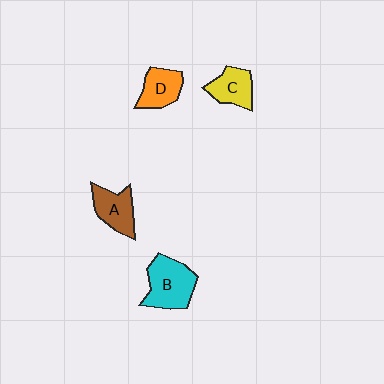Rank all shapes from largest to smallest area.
From largest to smallest: B (cyan), A (brown), D (orange), C (yellow).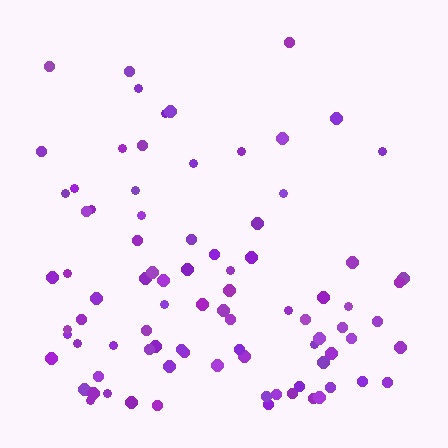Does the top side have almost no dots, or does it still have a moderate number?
Still a moderate number, just noticeably fewer than the bottom.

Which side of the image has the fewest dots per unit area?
The top.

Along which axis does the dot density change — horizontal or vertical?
Vertical.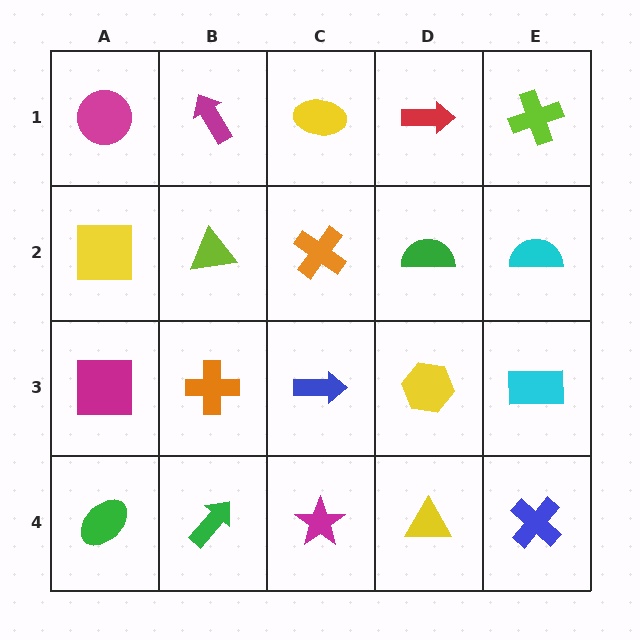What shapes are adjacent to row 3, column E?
A cyan semicircle (row 2, column E), a blue cross (row 4, column E), a yellow hexagon (row 3, column D).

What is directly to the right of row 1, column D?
A lime cross.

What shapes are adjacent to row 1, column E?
A cyan semicircle (row 2, column E), a red arrow (row 1, column D).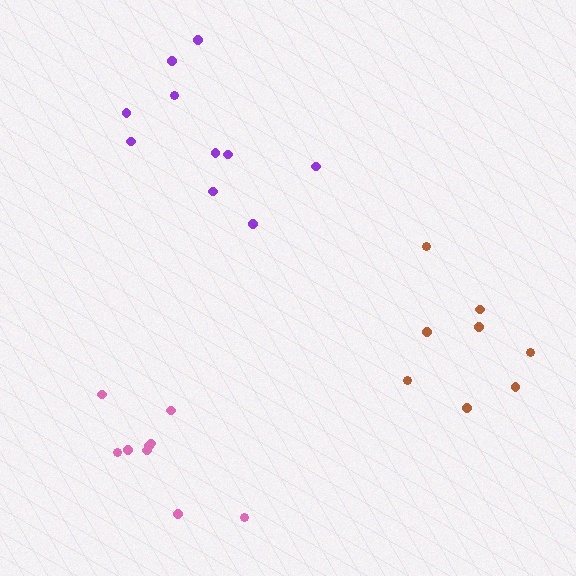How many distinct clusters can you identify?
There are 3 distinct clusters.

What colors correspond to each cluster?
The clusters are colored: brown, purple, pink.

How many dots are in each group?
Group 1: 8 dots, Group 2: 10 dots, Group 3: 9 dots (27 total).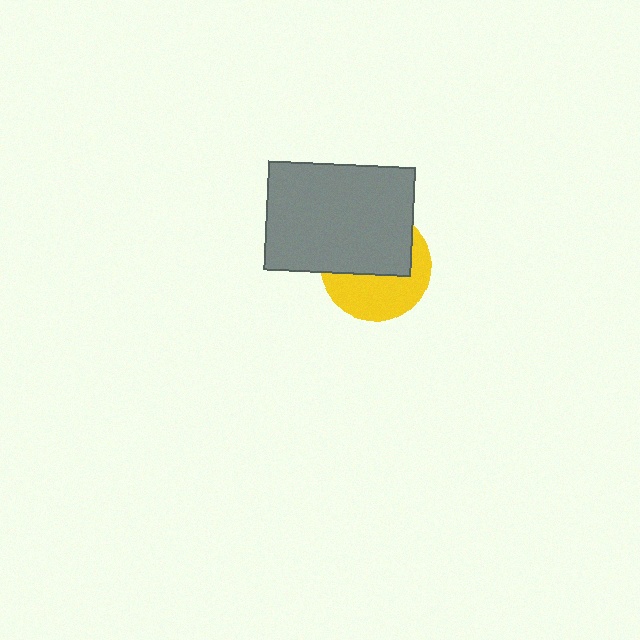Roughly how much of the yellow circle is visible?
About half of it is visible (roughly 46%).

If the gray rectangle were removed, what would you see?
You would see the complete yellow circle.